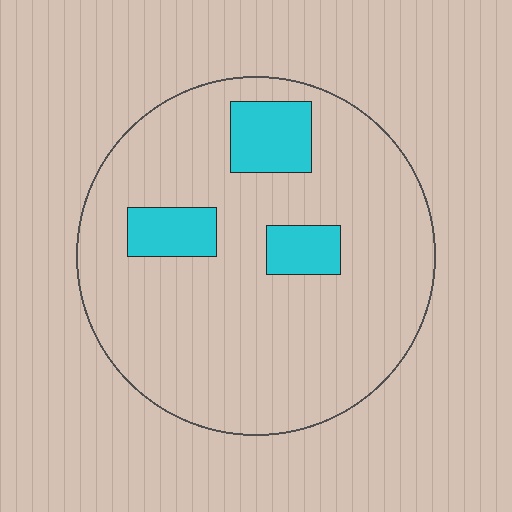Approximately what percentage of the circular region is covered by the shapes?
Approximately 15%.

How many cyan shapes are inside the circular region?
3.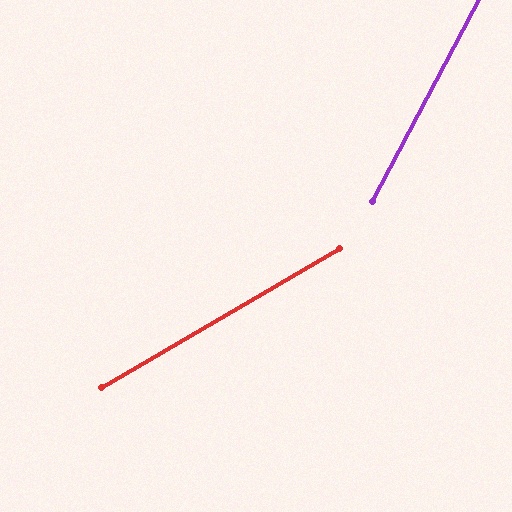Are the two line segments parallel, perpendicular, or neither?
Neither parallel nor perpendicular — they differ by about 32°.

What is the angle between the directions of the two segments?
Approximately 32 degrees.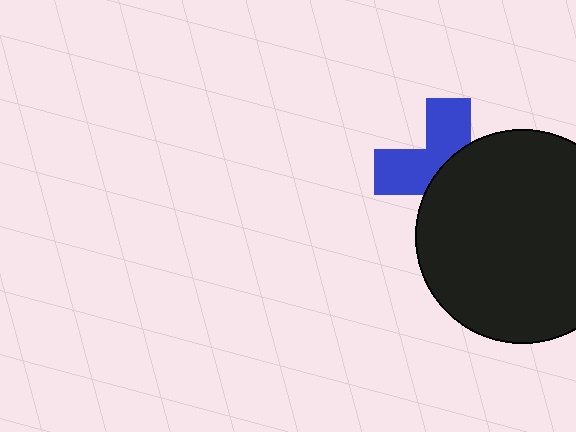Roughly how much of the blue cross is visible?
About half of it is visible (roughly 46%).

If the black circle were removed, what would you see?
You would see the complete blue cross.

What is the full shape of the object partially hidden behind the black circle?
The partially hidden object is a blue cross.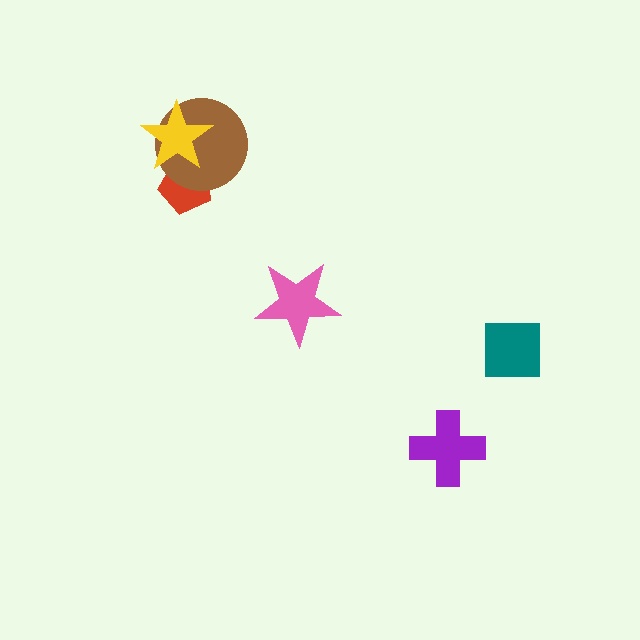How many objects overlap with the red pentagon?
2 objects overlap with the red pentagon.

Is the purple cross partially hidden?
No, no other shape covers it.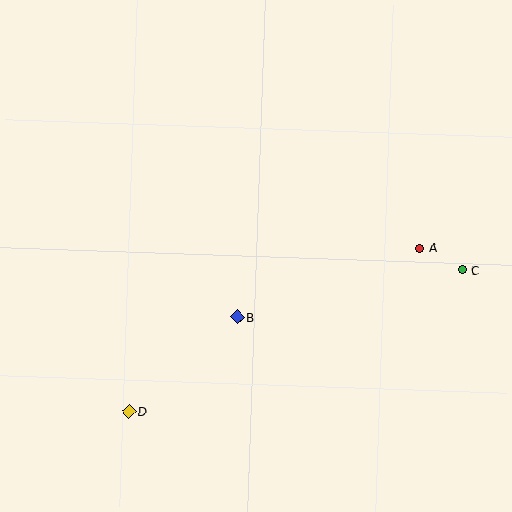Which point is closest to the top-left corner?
Point B is closest to the top-left corner.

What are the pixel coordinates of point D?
Point D is at (129, 412).